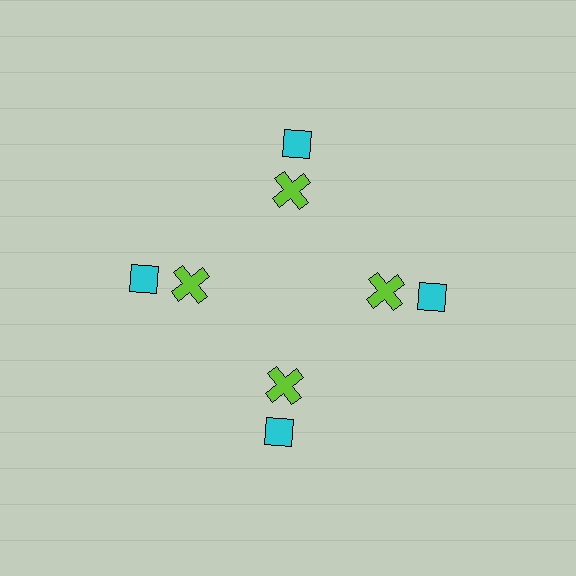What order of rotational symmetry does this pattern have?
This pattern has 4-fold rotational symmetry.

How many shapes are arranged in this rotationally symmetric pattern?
There are 8 shapes, arranged in 4 groups of 2.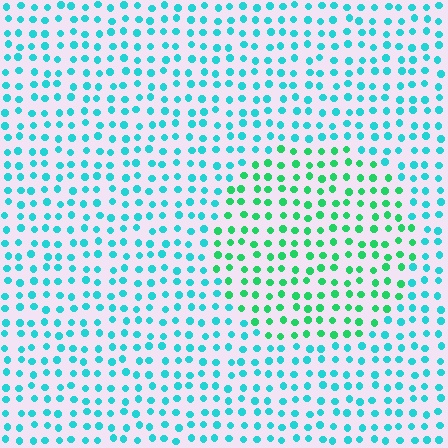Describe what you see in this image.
The image is filled with small cyan elements in a uniform arrangement. A circle-shaped region is visible where the elements are tinted to a slightly different hue, forming a subtle color boundary.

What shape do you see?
I see a circle.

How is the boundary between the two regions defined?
The boundary is defined purely by a slight shift in hue (about 38 degrees). Spacing, size, and orientation are identical on both sides.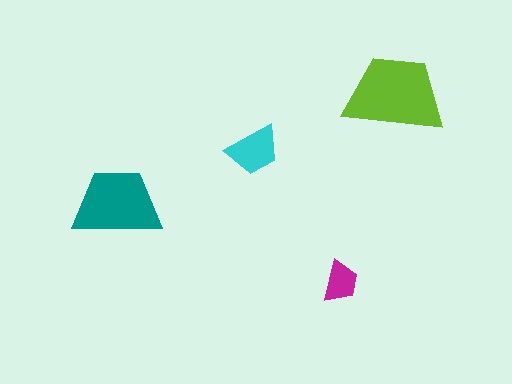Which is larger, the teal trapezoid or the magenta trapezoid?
The teal one.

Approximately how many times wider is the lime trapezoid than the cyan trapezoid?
About 2 times wider.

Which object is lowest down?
The magenta trapezoid is bottommost.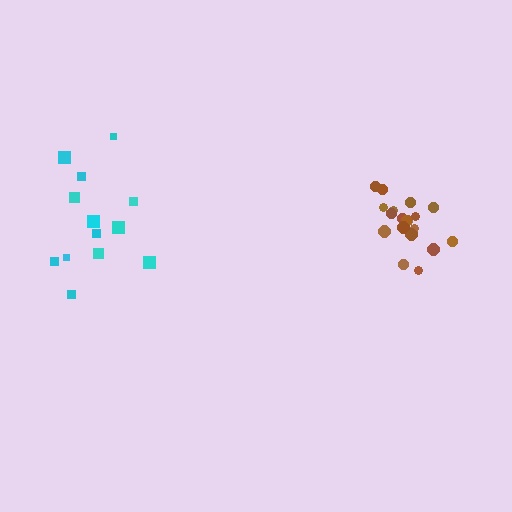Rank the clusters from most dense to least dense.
brown, cyan.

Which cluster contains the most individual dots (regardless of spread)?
Brown (20).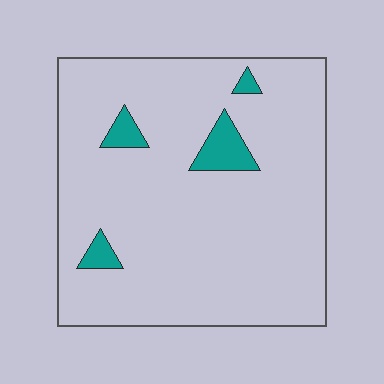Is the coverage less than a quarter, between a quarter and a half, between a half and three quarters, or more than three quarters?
Less than a quarter.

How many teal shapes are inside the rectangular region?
4.